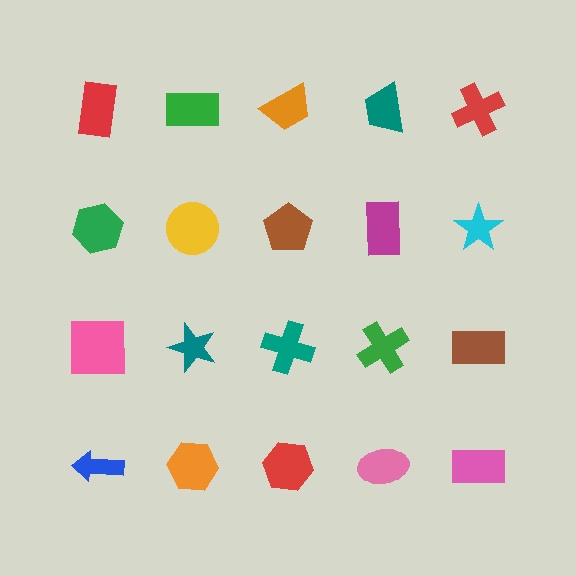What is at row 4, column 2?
An orange hexagon.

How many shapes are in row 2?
5 shapes.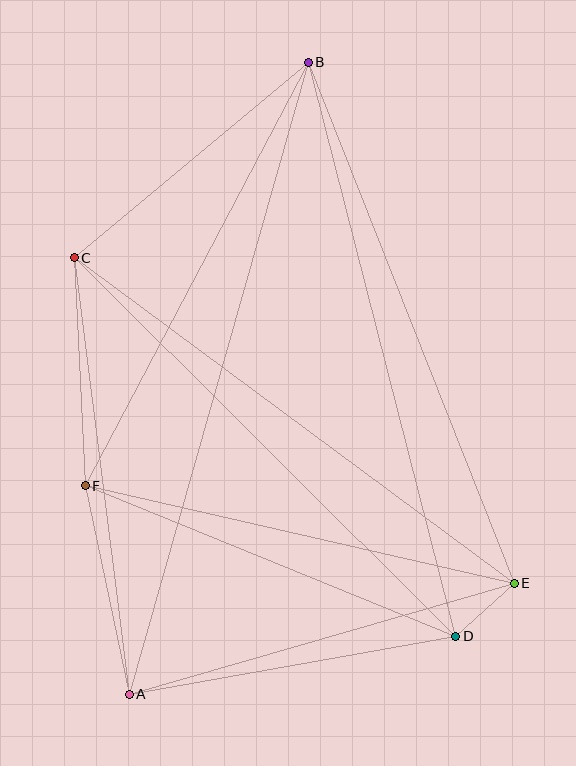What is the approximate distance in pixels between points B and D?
The distance between B and D is approximately 593 pixels.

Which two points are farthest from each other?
Points A and B are farthest from each other.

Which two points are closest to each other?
Points D and E are closest to each other.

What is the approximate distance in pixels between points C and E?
The distance between C and E is approximately 547 pixels.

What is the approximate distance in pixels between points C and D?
The distance between C and D is approximately 537 pixels.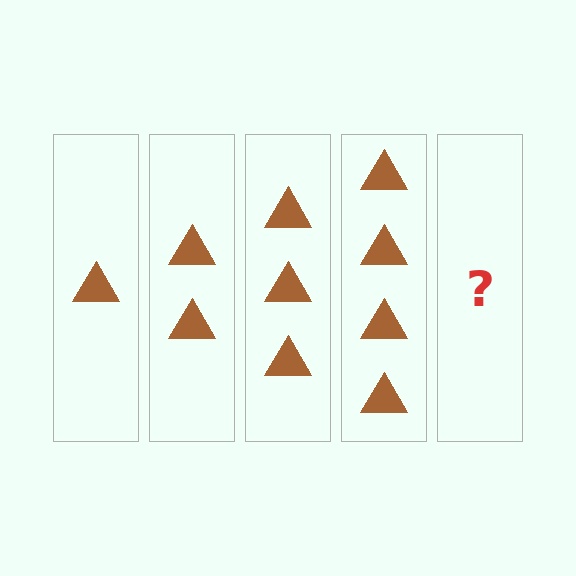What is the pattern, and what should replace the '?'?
The pattern is that each step adds one more triangle. The '?' should be 5 triangles.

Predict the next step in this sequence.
The next step is 5 triangles.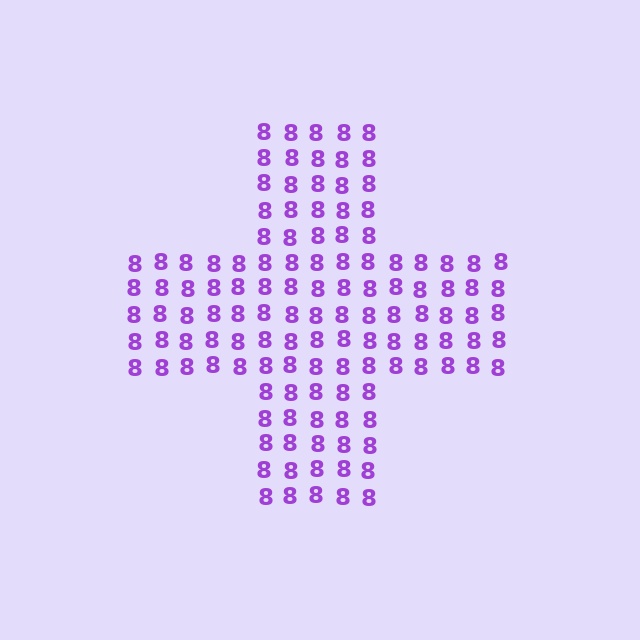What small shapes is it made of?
It is made of small digit 8's.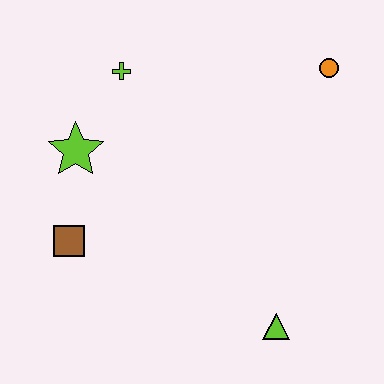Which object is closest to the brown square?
The lime star is closest to the brown square.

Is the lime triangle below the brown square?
Yes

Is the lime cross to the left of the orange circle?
Yes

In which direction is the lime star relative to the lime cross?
The lime star is below the lime cross.